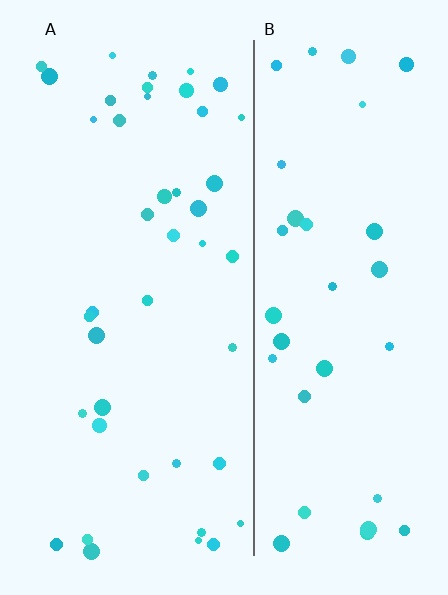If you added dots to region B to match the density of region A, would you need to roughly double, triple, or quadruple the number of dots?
Approximately double.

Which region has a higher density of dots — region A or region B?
A (the left).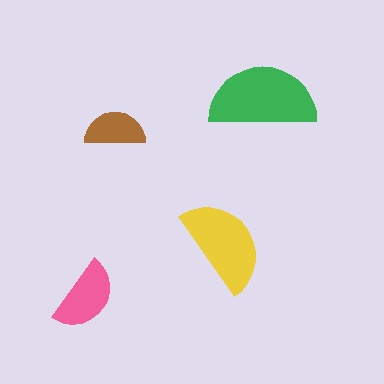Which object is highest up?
The green semicircle is topmost.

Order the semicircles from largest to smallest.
the green one, the yellow one, the pink one, the brown one.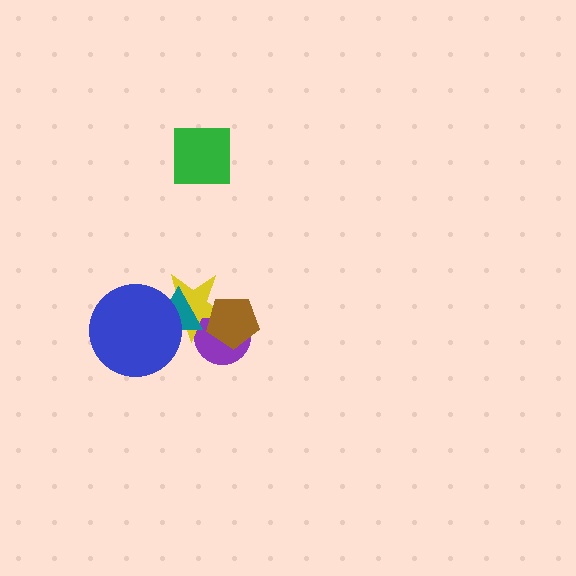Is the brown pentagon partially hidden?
No, no other shape covers it.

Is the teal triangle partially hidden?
Yes, it is partially covered by another shape.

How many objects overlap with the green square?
0 objects overlap with the green square.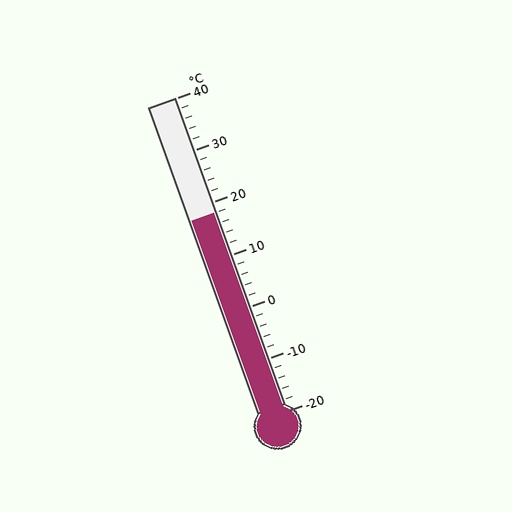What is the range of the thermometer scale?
The thermometer scale ranges from -20°C to 40°C.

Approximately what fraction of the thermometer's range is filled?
The thermometer is filled to approximately 65% of its range.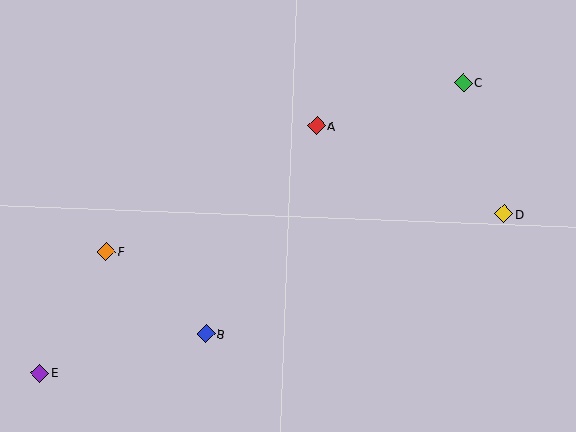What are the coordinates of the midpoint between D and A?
The midpoint between D and A is at (410, 170).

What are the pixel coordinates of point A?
Point A is at (317, 126).